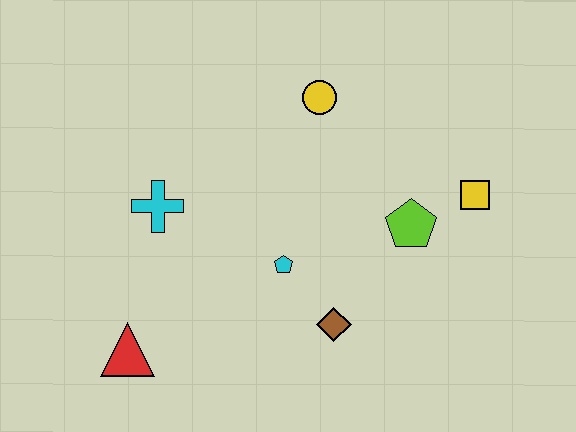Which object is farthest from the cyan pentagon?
The yellow square is farthest from the cyan pentagon.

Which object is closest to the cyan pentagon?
The brown diamond is closest to the cyan pentagon.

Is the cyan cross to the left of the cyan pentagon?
Yes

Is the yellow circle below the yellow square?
No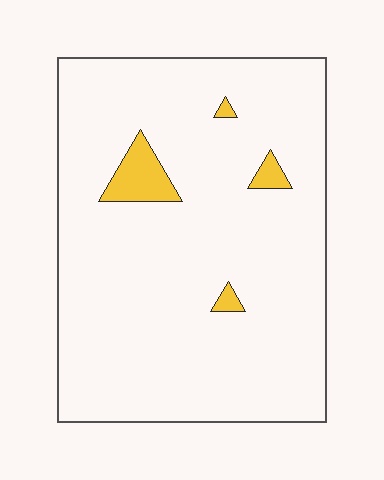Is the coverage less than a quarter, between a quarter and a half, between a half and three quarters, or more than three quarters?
Less than a quarter.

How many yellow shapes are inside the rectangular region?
4.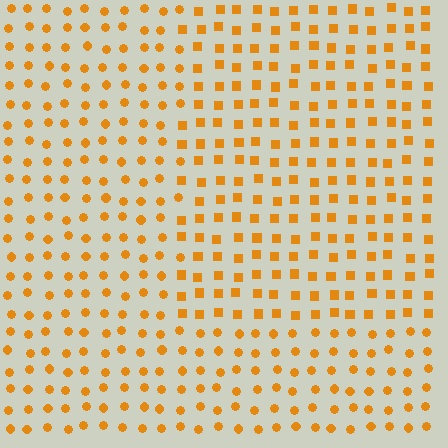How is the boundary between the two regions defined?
The boundary is defined by a change in element shape: squares inside vs. circles outside. All elements share the same color and spacing.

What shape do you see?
I see a rectangle.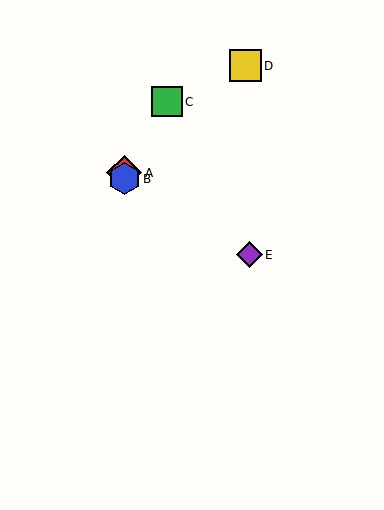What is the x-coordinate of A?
Object A is at x≈124.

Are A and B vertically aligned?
Yes, both are at x≈124.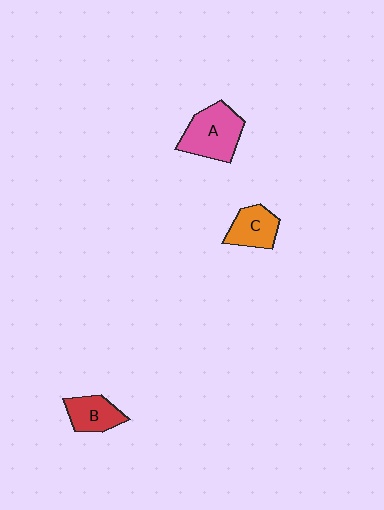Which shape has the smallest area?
Shape B (red).